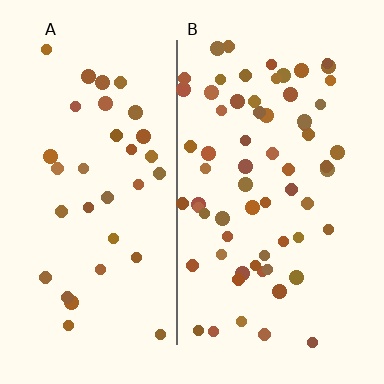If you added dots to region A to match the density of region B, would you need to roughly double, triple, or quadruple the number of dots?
Approximately double.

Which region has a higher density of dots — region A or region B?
B (the right).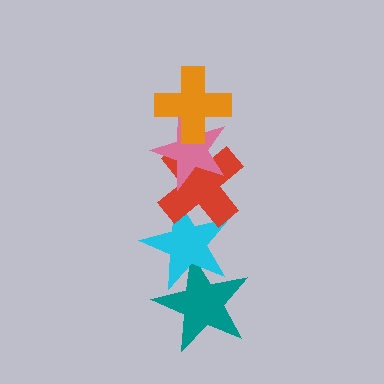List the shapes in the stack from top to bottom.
From top to bottom: the orange cross, the pink star, the red cross, the cyan star, the teal star.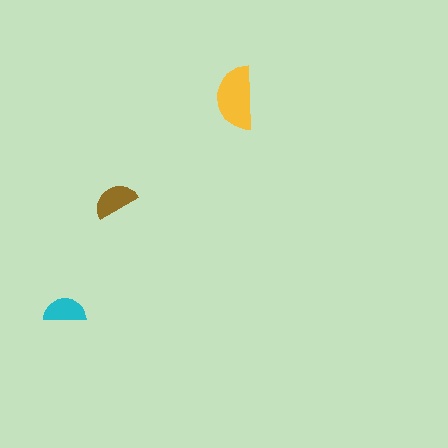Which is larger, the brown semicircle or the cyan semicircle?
The brown one.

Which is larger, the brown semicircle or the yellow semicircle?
The yellow one.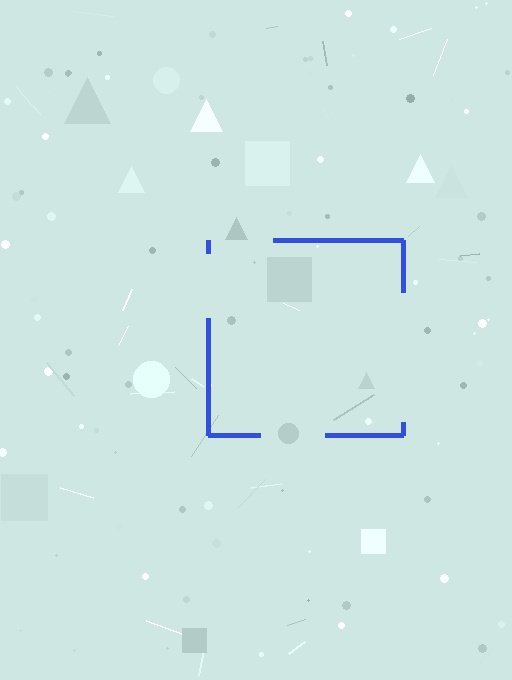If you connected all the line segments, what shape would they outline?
They would outline a square.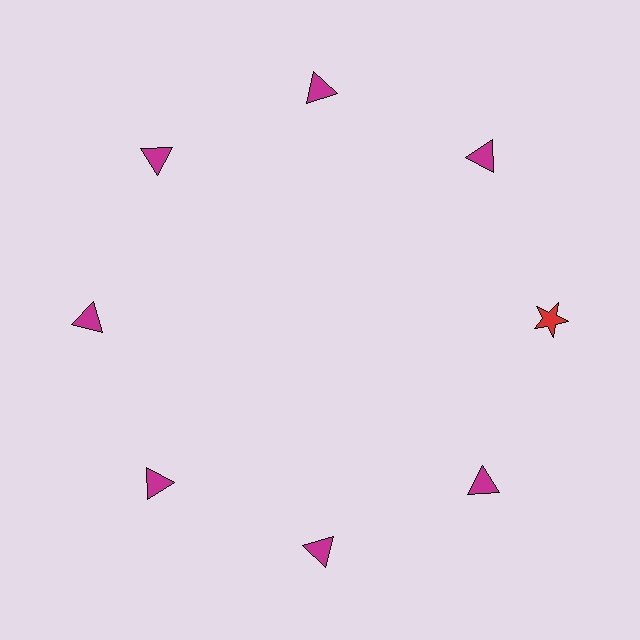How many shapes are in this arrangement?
There are 8 shapes arranged in a ring pattern.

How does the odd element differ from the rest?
It differs in both color (red instead of magenta) and shape (star instead of triangle).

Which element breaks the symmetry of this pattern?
The red star at roughly the 3 o'clock position breaks the symmetry. All other shapes are magenta triangles.